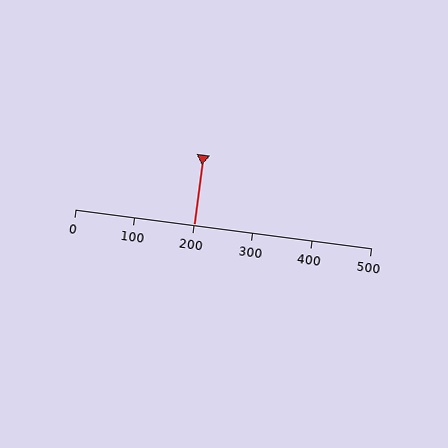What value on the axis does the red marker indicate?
The marker indicates approximately 200.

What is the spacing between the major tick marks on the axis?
The major ticks are spaced 100 apart.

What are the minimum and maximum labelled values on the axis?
The axis runs from 0 to 500.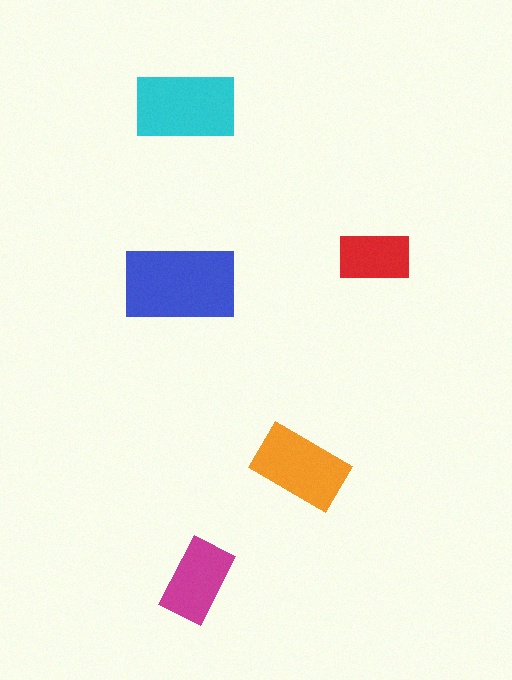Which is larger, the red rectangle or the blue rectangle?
The blue one.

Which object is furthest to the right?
The red rectangle is rightmost.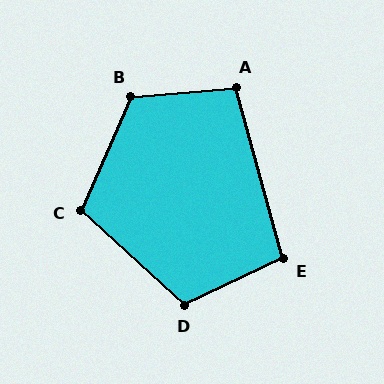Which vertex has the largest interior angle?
B, at approximately 119 degrees.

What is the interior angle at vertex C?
Approximately 108 degrees (obtuse).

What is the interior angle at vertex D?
Approximately 113 degrees (obtuse).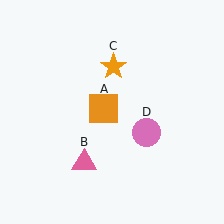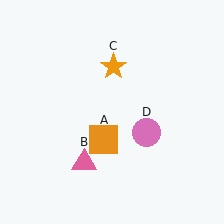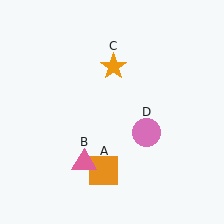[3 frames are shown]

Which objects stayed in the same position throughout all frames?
Pink triangle (object B) and orange star (object C) and pink circle (object D) remained stationary.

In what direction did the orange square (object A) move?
The orange square (object A) moved down.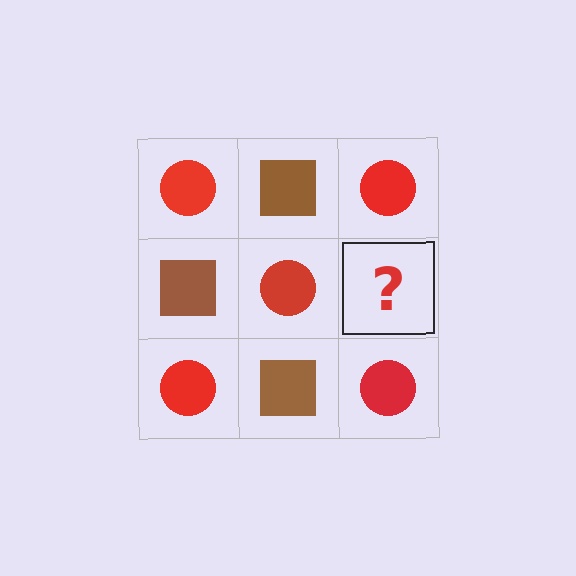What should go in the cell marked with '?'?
The missing cell should contain a brown square.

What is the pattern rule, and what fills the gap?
The rule is that it alternates red circle and brown square in a checkerboard pattern. The gap should be filled with a brown square.